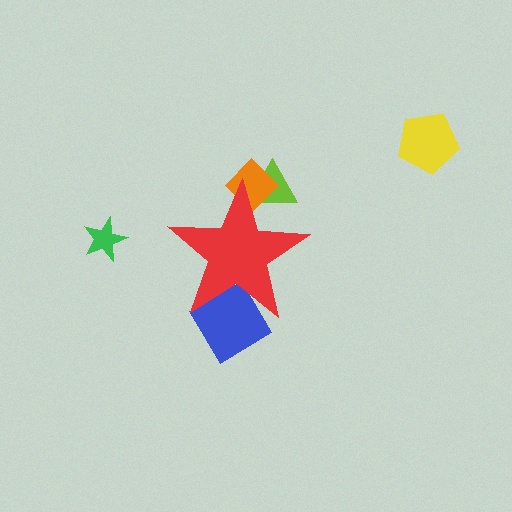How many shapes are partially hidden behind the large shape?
3 shapes are partially hidden.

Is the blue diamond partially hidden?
Yes, the blue diamond is partially hidden behind the red star.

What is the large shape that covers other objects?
A red star.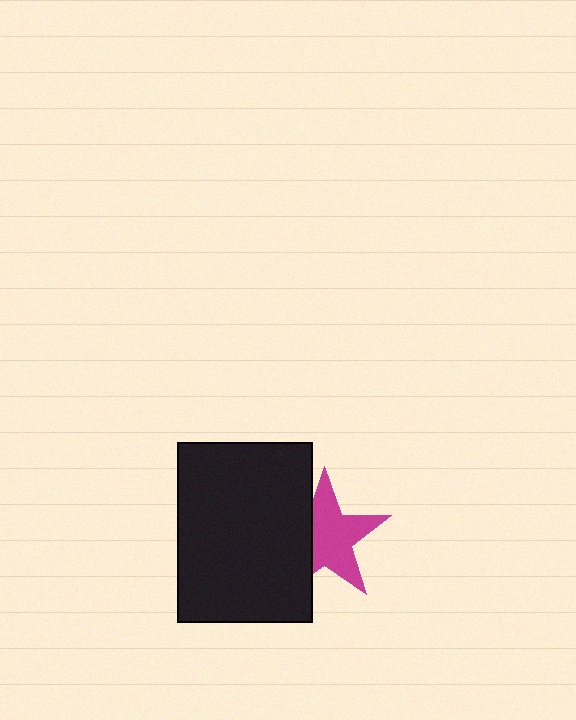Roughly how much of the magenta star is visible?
Most of it is visible (roughly 67%).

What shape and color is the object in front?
The object in front is a black rectangle.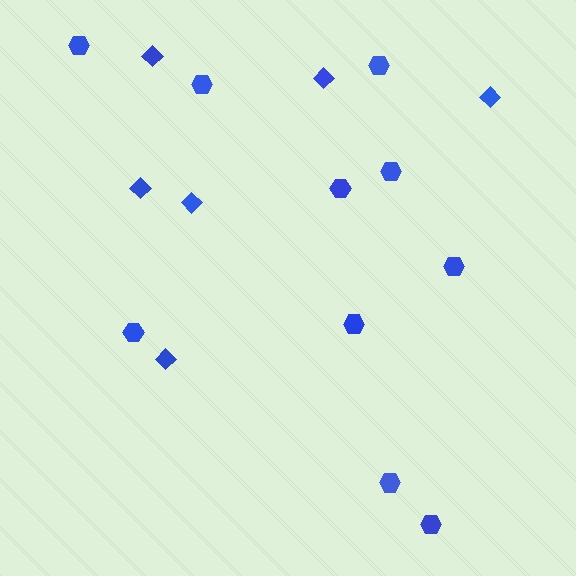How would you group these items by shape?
There are 2 groups: one group of hexagons (10) and one group of diamonds (6).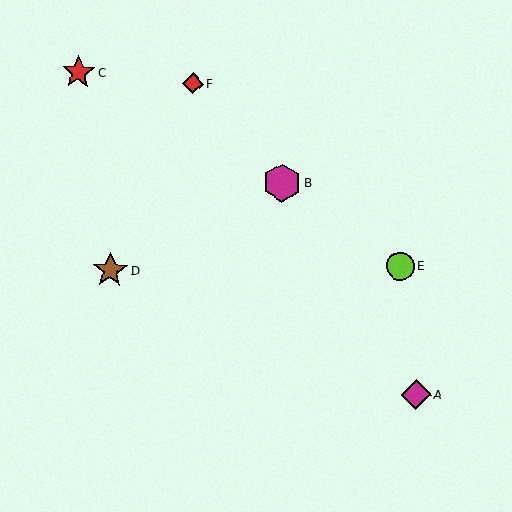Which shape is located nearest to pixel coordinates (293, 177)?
The magenta hexagon (labeled B) at (282, 183) is nearest to that location.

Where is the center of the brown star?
The center of the brown star is at (110, 270).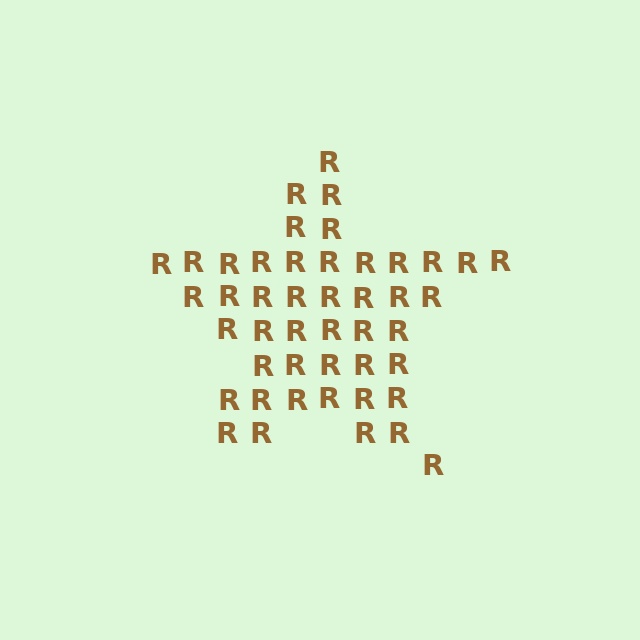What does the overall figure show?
The overall figure shows a star.